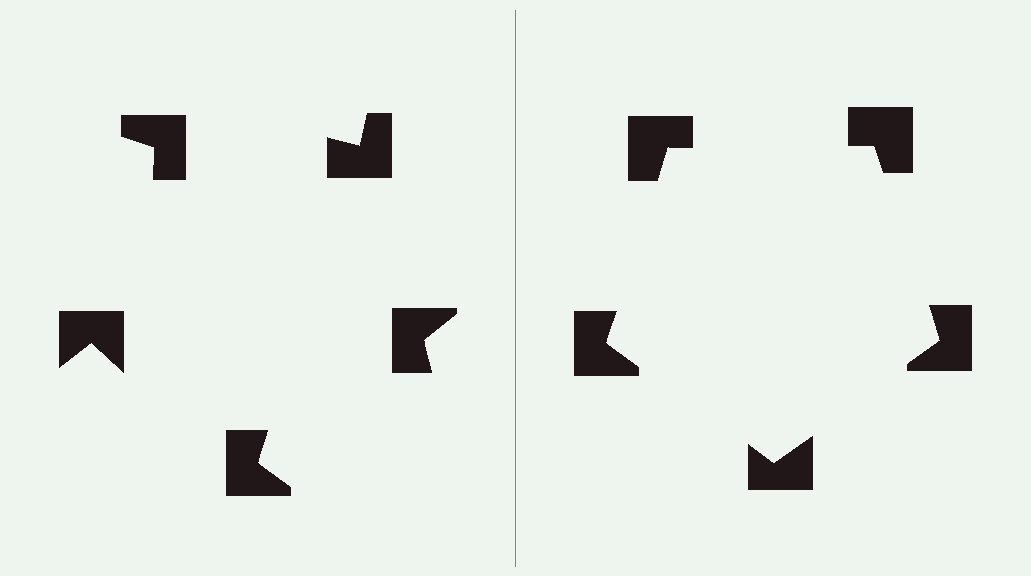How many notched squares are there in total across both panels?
10 — 5 on each side.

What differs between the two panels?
The notched squares are positioned identically on both sides; only the wedge orientations differ. On the right they align to a pentagon; on the left they are misaligned.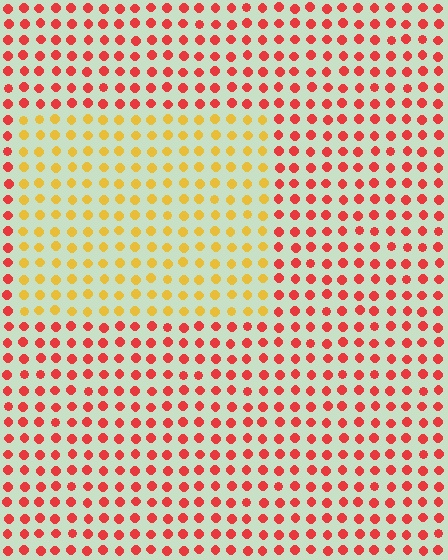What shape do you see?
I see a rectangle.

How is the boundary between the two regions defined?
The boundary is defined purely by a slight shift in hue (about 47 degrees). Spacing, size, and orientation are identical on both sides.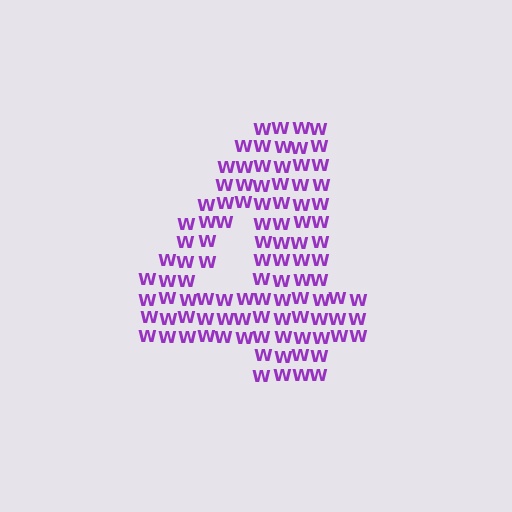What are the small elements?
The small elements are letter W's.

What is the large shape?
The large shape is the digit 4.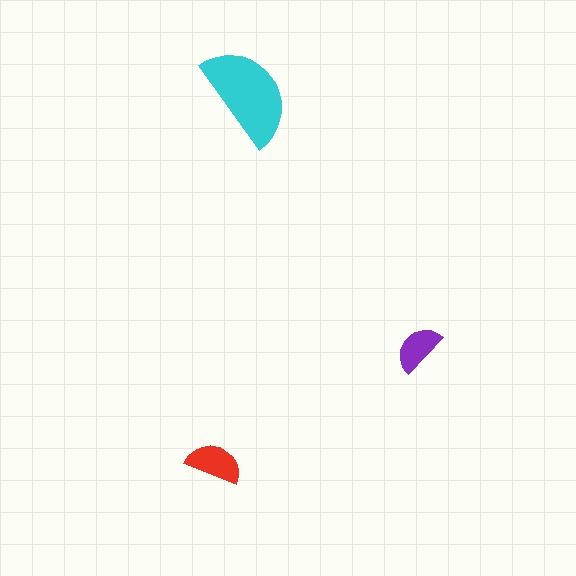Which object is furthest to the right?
The purple semicircle is rightmost.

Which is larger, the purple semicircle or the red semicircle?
The red one.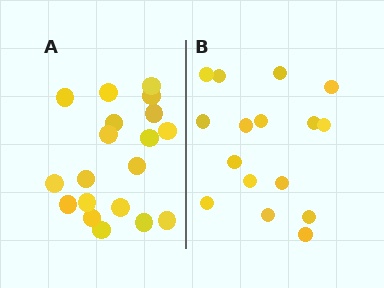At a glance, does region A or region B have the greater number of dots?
Region A (the left region) has more dots.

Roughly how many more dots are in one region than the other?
Region A has just a few more — roughly 2 or 3 more dots than region B.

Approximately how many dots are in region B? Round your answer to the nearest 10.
About 20 dots. (The exact count is 16, which rounds to 20.)